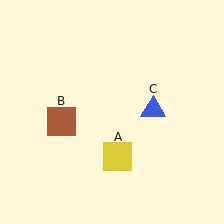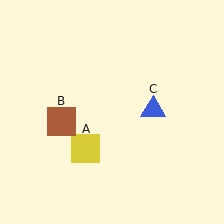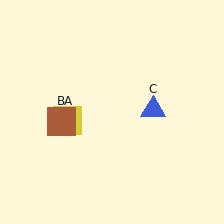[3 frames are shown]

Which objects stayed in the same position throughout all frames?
Brown square (object B) and blue triangle (object C) remained stationary.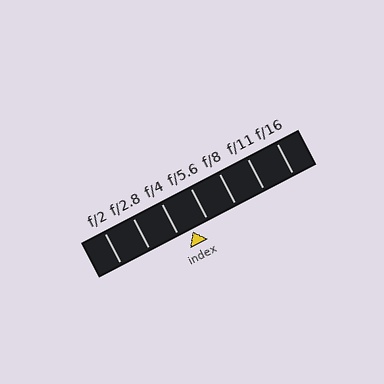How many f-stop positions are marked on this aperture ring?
There are 7 f-stop positions marked.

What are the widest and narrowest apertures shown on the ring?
The widest aperture shown is f/2 and the narrowest is f/16.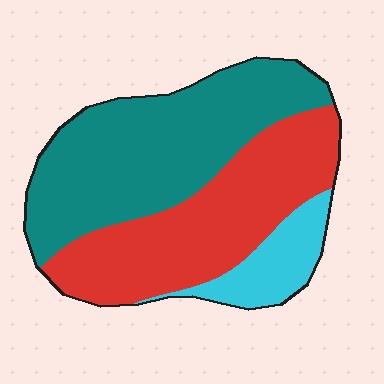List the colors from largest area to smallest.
From largest to smallest: teal, red, cyan.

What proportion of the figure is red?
Red covers 40% of the figure.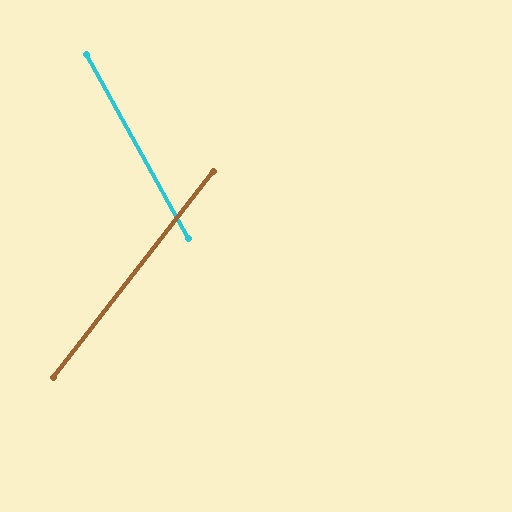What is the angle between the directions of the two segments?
Approximately 67 degrees.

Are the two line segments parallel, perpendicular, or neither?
Neither parallel nor perpendicular — they differ by about 67°.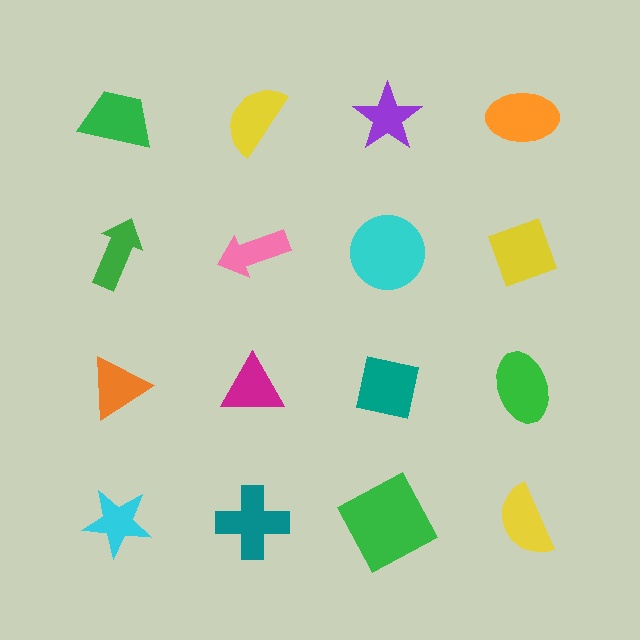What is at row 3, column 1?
An orange triangle.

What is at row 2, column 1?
A green arrow.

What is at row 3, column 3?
A teal square.